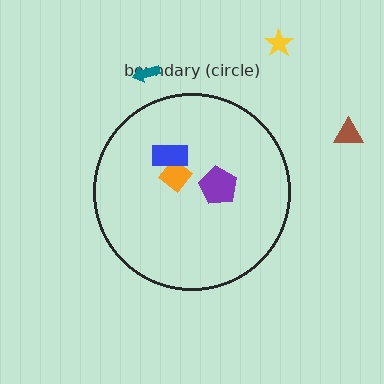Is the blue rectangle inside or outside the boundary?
Inside.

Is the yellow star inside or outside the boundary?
Outside.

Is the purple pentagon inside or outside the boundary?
Inside.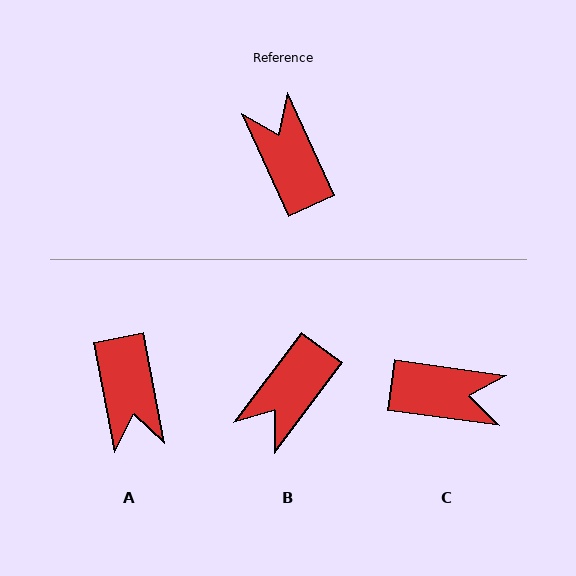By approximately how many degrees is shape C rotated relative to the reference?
Approximately 122 degrees clockwise.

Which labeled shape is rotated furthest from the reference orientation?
A, about 166 degrees away.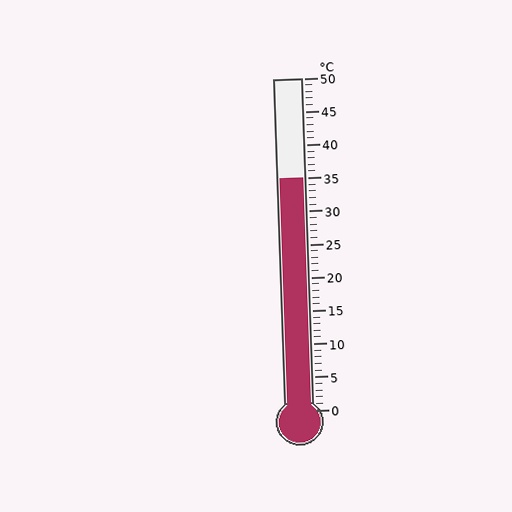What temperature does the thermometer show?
The thermometer shows approximately 35°C.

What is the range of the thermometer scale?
The thermometer scale ranges from 0°C to 50°C.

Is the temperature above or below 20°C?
The temperature is above 20°C.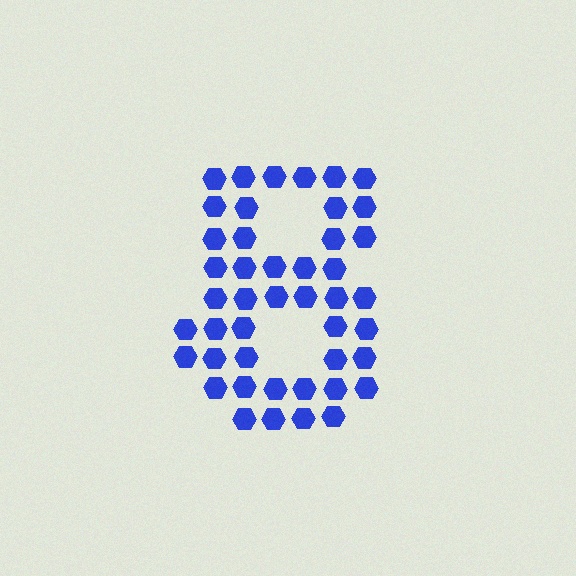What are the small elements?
The small elements are hexagons.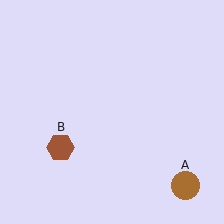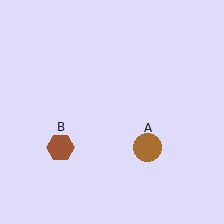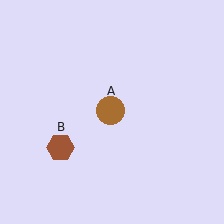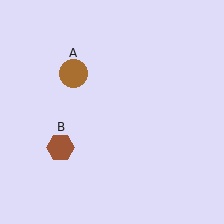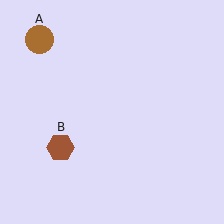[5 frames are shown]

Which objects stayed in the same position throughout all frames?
Brown hexagon (object B) remained stationary.